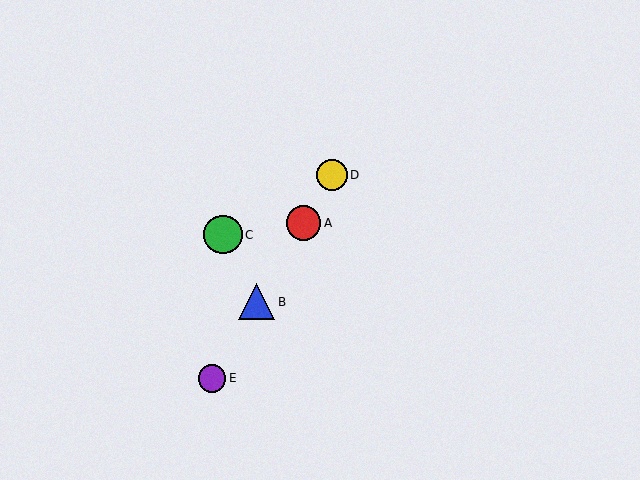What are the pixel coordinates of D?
Object D is at (332, 175).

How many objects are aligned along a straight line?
4 objects (A, B, D, E) are aligned along a straight line.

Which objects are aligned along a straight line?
Objects A, B, D, E are aligned along a straight line.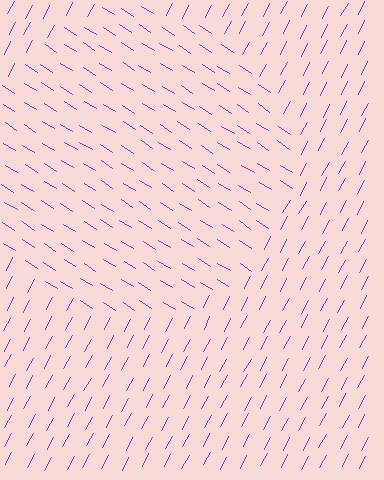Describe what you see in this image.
The image is filled with small purple line segments. A circle region in the image has lines oriented differently from the surrounding lines, creating a visible texture boundary.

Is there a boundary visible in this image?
Yes, there is a texture boundary formed by a change in line orientation.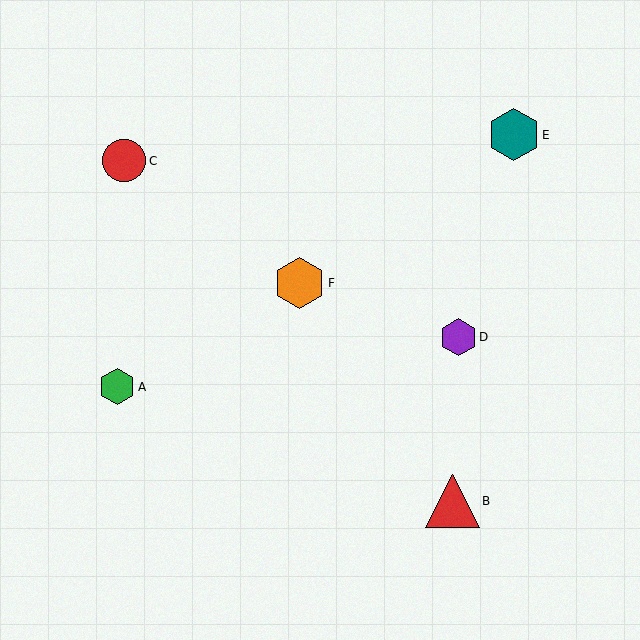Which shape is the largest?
The red triangle (labeled B) is the largest.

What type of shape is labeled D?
Shape D is a purple hexagon.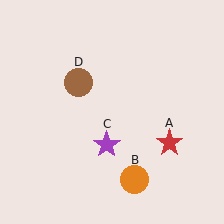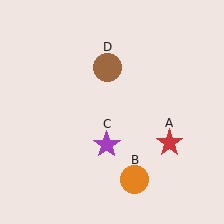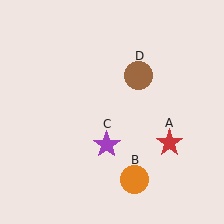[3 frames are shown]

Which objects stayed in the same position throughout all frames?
Red star (object A) and orange circle (object B) and purple star (object C) remained stationary.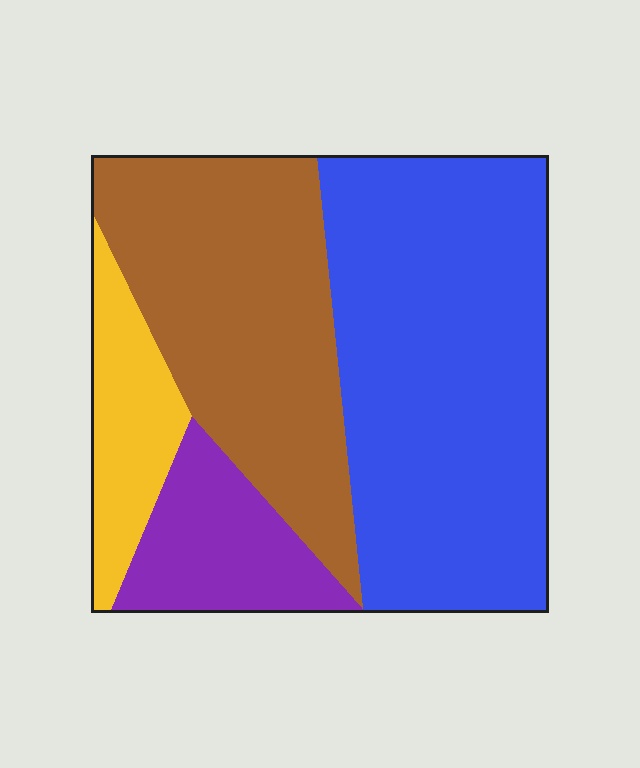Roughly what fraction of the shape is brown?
Brown covers roughly 30% of the shape.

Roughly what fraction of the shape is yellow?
Yellow takes up about one tenth (1/10) of the shape.